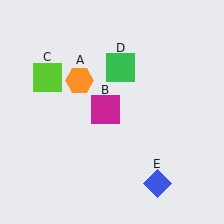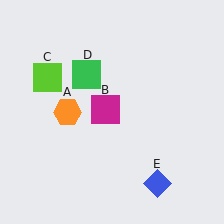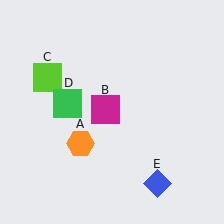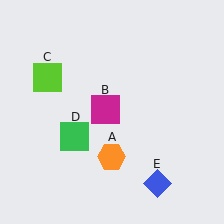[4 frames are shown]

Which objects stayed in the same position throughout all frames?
Magenta square (object B) and lime square (object C) and blue diamond (object E) remained stationary.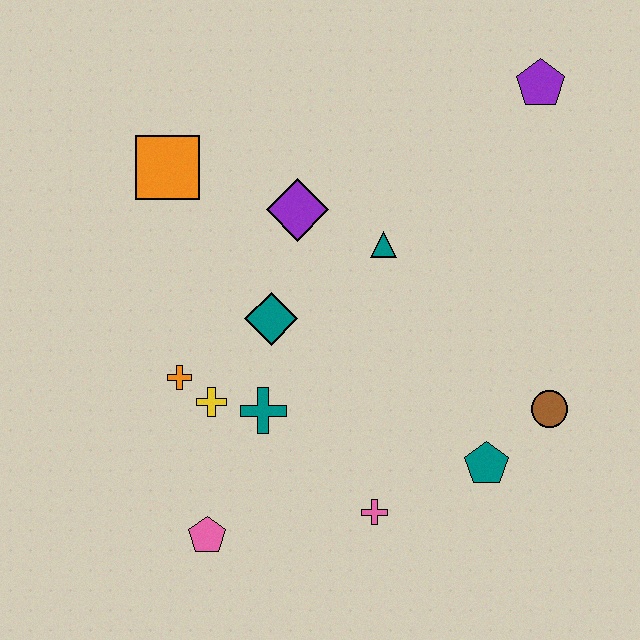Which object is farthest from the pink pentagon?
The purple pentagon is farthest from the pink pentagon.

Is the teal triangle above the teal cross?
Yes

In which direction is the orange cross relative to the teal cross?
The orange cross is to the left of the teal cross.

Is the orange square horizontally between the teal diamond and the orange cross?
No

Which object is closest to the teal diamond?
The teal cross is closest to the teal diamond.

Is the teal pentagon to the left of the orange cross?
No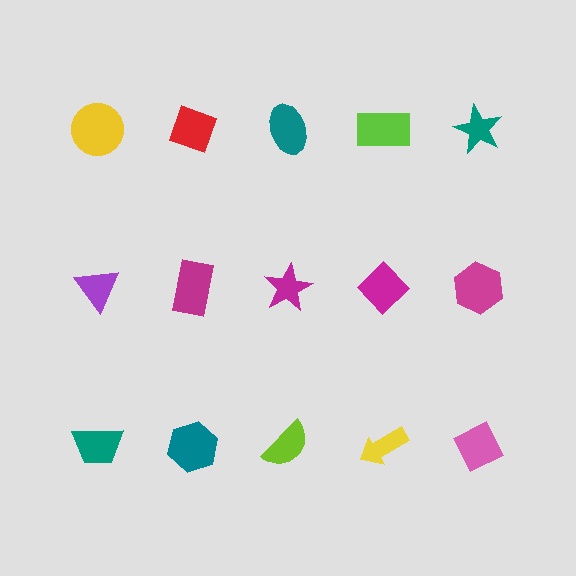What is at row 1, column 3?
A teal ellipse.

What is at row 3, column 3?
A lime semicircle.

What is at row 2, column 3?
A magenta star.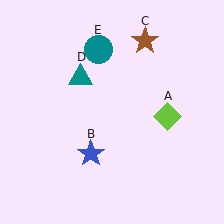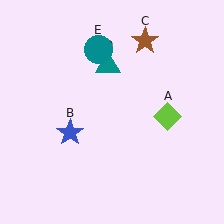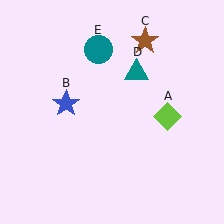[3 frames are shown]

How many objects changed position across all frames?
2 objects changed position: blue star (object B), teal triangle (object D).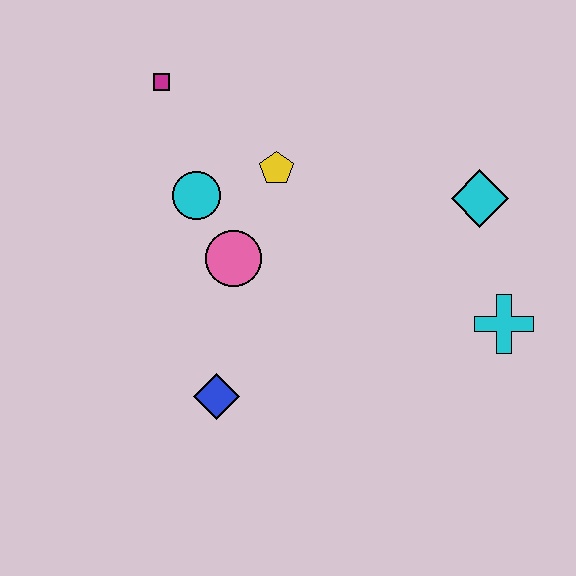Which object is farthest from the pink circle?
The cyan cross is farthest from the pink circle.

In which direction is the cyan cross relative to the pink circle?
The cyan cross is to the right of the pink circle.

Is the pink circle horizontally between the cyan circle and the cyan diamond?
Yes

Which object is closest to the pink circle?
The cyan circle is closest to the pink circle.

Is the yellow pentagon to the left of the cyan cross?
Yes